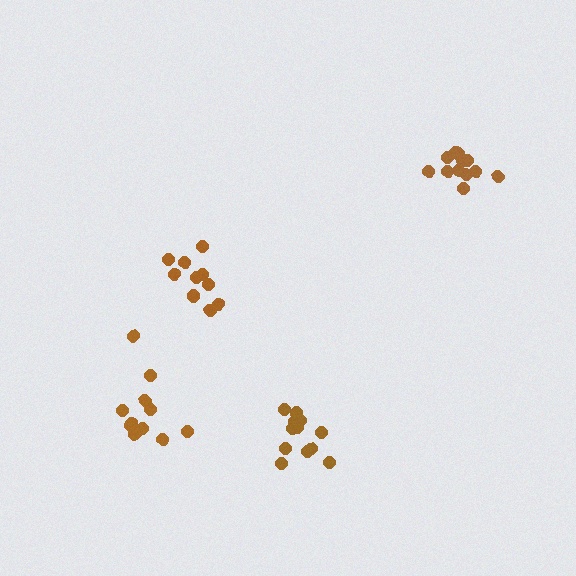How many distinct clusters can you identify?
There are 4 distinct clusters.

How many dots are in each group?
Group 1: 13 dots, Group 2: 12 dots, Group 3: 12 dots, Group 4: 10 dots (47 total).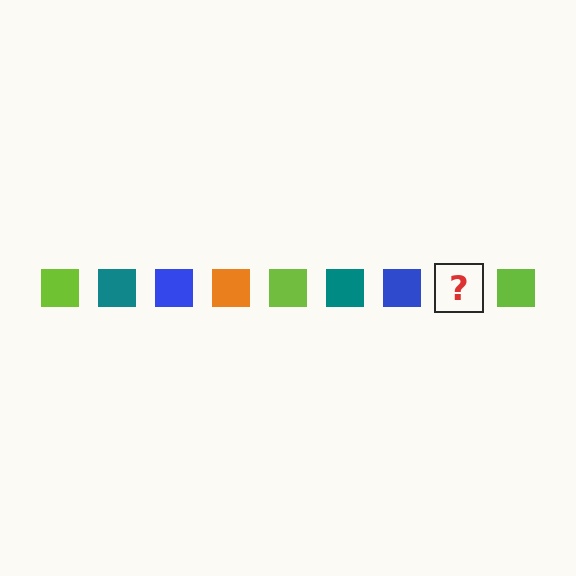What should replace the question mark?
The question mark should be replaced with an orange square.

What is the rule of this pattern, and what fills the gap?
The rule is that the pattern cycles through lime, teal, blue, orange squares. The gap should be filled with an orange square.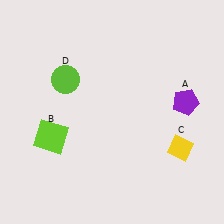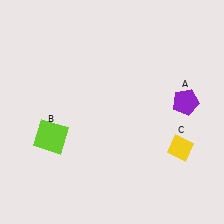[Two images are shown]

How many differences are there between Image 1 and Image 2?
There is 1 difference between the two images.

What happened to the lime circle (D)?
The lime circle (D) was removed in Image 2. It was in the top-left area of Image 1.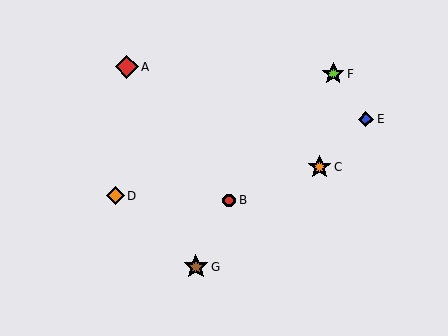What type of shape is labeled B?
Shape B is a red circle.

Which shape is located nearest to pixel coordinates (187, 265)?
The brown star (labeled G) at (196, 267) is nearest to that location.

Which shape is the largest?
The brown star (labeled G) is the largest.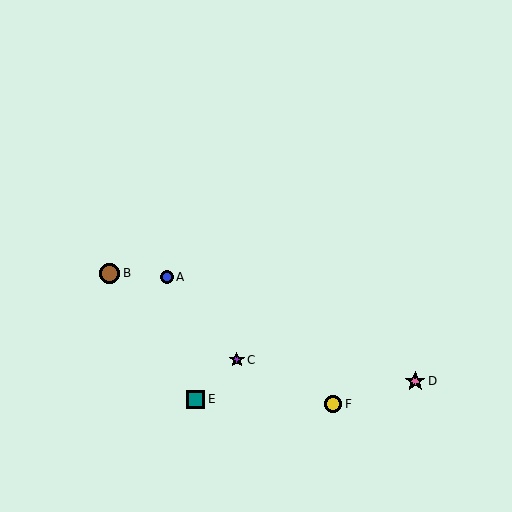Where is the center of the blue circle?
The center of the blue circle is at (167, 277).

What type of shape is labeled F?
Shape F is a yellow circle.